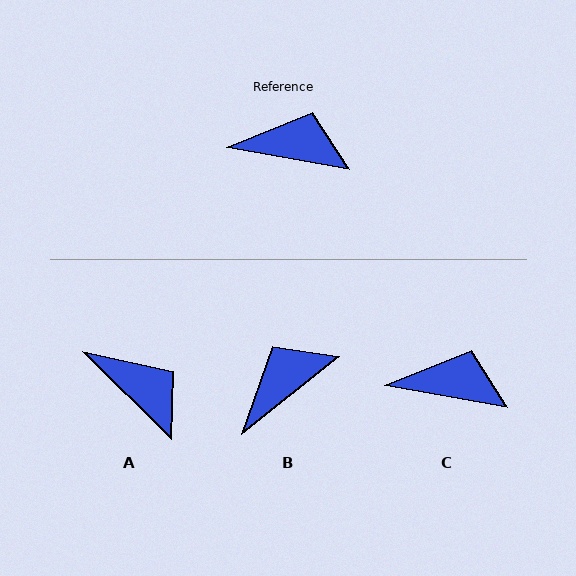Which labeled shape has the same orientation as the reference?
C.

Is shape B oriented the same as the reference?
No, it is off by about 49 degrees.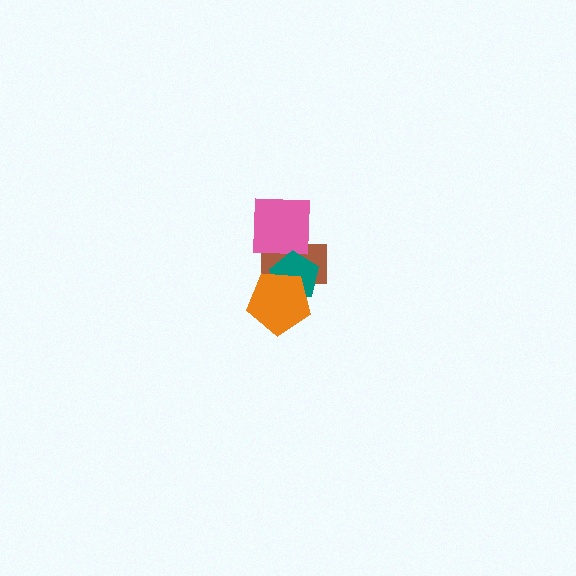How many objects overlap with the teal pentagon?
3 objects overlap with the teal pentagon.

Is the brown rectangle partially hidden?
Yes, it is partially covered by another shape.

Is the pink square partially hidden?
Yes, it is partially covered by another shape.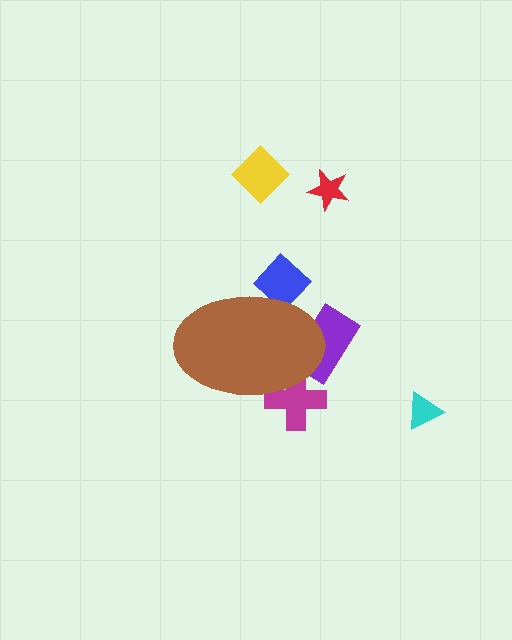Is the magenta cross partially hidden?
Yes, the magenta cross is partially hidden behind the brown ellipse.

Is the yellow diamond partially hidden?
No, the yellow diamond is fully visible.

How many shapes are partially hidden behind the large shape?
3 shapes are partially hidden.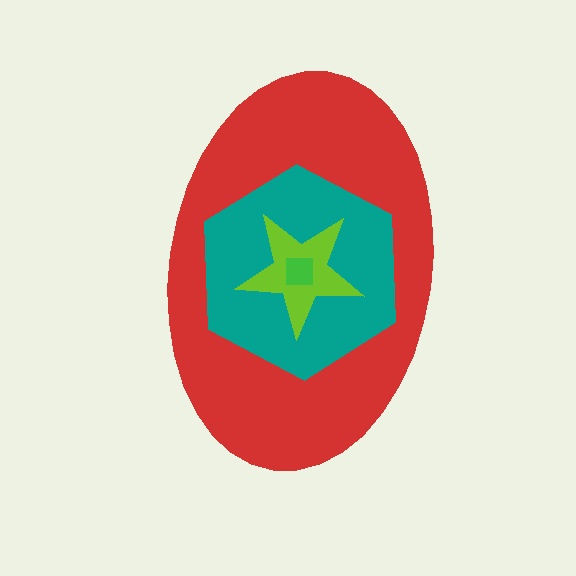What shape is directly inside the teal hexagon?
The lime star.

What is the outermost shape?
The red ellipse.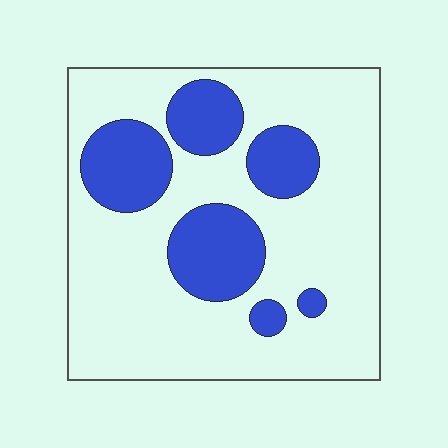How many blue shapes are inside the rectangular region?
6.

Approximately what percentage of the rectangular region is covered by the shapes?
Approximately 25%.